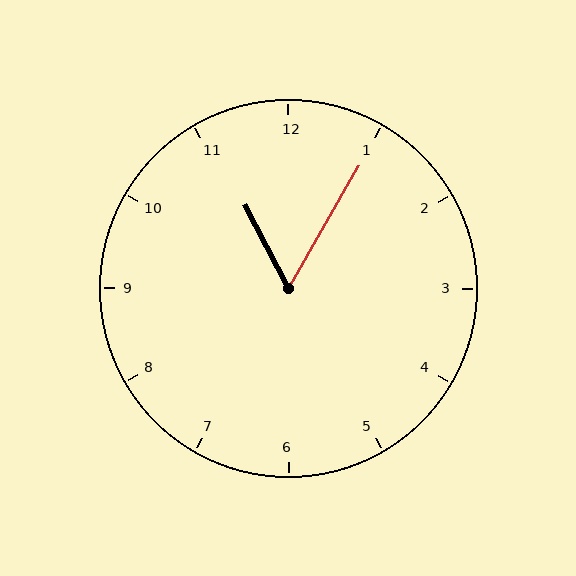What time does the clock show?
11:05.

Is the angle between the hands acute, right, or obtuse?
It is acute.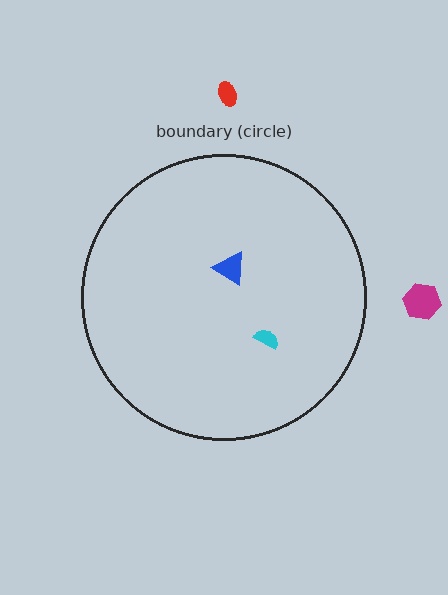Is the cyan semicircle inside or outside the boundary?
Inside.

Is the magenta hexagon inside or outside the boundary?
Outside.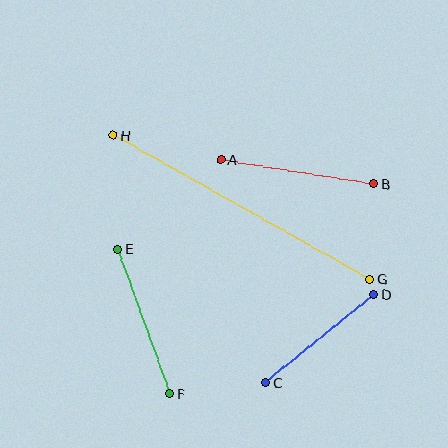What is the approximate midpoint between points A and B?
The midpoint is at approximately (297, 172) pixels.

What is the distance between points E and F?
The distance is approximately 154 pixels.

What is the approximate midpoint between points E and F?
The midpoint is at approximately (144, 321) pixels.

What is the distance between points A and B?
The distance is approximately 154 pixels.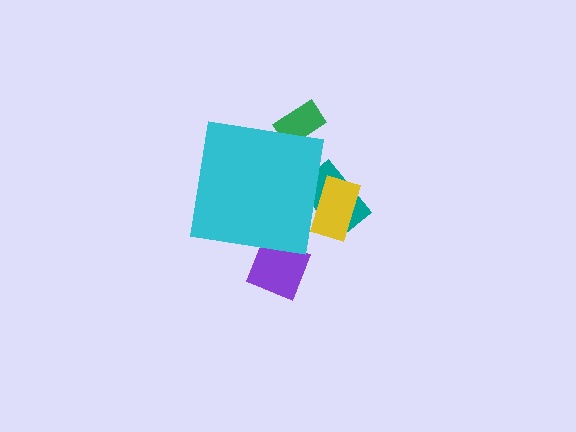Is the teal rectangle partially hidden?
Yes, the teal rectangle is partially hidden behind the cyan square.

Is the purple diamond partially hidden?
Yes, the purple diamond is partially hidden behind the cyan square.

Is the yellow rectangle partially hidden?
Yes, the yellow rectangle is partially hidden behind the cyan square.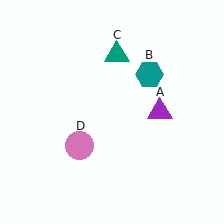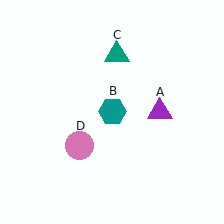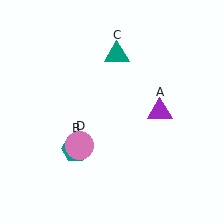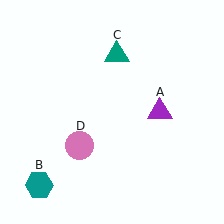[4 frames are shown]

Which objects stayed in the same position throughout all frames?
Purple triangle (object A) and teal triangle (object C) and pink circle (object D) remained stationary.